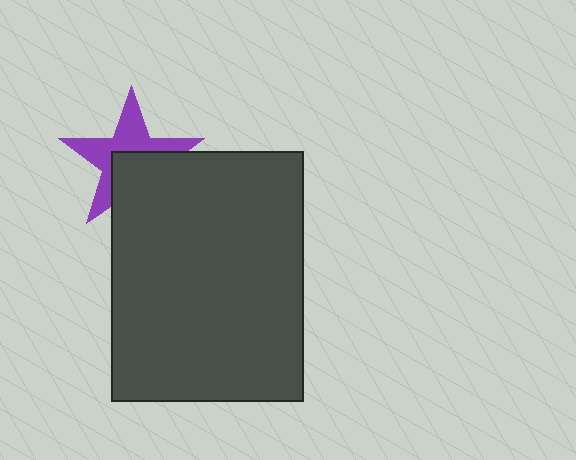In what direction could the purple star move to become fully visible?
The purple star could move up. That would shift it out from behind the dark gray rectangle entirely.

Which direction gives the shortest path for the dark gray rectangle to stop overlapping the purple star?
Moving down gives the shortest separation.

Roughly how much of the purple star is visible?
About half of it is visible (roughly 56%).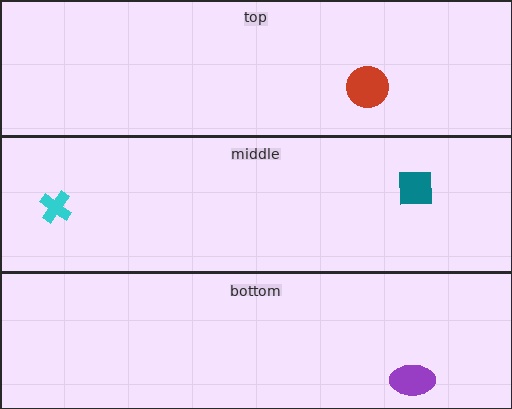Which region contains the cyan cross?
The middle region.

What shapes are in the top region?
The red circle.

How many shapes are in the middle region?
2.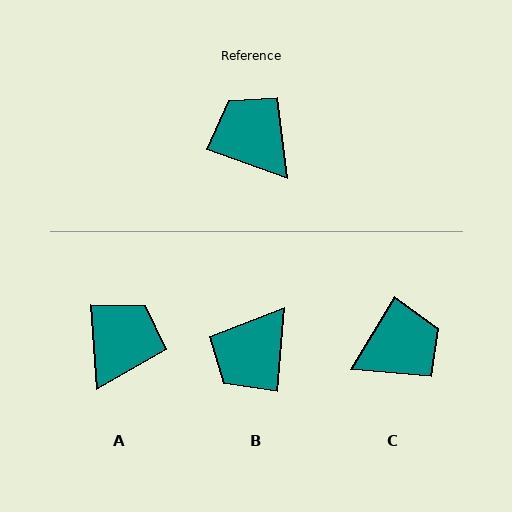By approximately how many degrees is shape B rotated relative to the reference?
Approximately 105 degrees counter-clockwise.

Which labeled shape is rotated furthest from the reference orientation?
B, about 105 degrees away.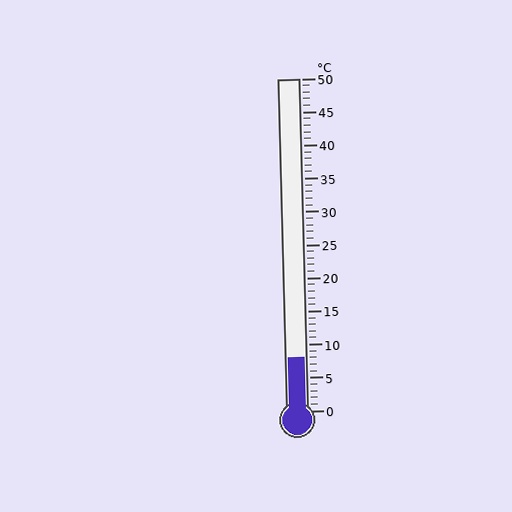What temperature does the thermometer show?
The thermometer shows approximately 8°C.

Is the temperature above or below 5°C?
The temperature is above 5°C.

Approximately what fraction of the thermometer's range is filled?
The thermometer is filled to approximately 15% of its range.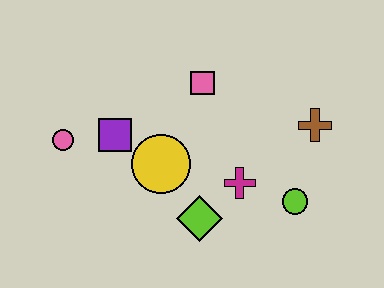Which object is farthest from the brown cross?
The pink circle is farthest from the brown cross.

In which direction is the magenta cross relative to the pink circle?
The magenta cross is to the right of the pink circle.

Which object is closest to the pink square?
The yellow circle is closest to the pink square.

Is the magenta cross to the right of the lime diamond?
Yes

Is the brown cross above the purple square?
Yes